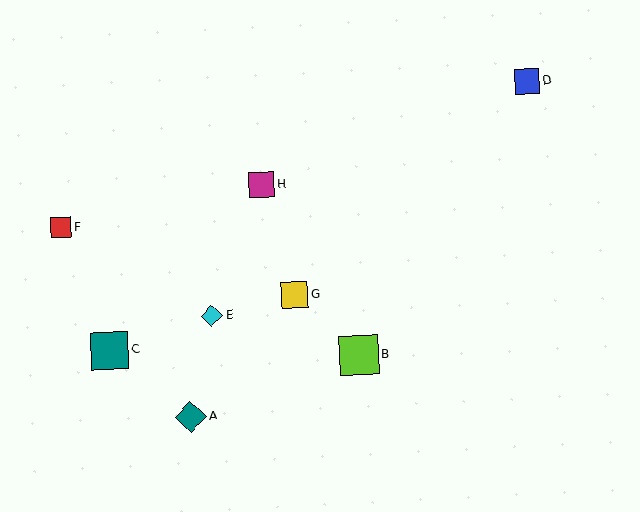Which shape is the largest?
The lime square (labeled B) is the largest.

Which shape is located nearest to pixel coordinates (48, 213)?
The red square (labeled F) at (61, 228) is nearest to that location.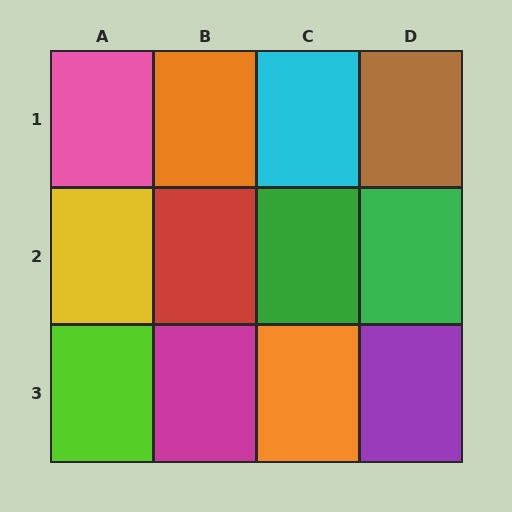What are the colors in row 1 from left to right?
Pink, orange, cyan, brown.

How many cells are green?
2 cells are green.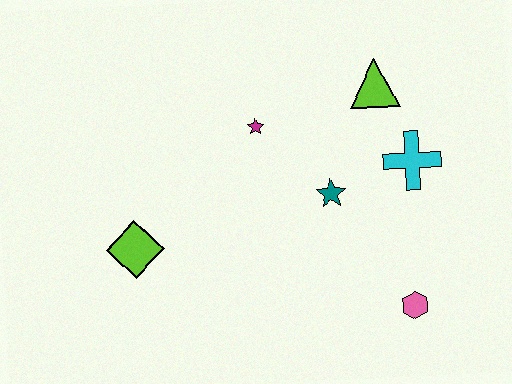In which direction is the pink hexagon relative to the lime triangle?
The pink hexagon is below the lime triangle.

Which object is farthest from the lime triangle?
The lime diamond is farthest from the lime triangle.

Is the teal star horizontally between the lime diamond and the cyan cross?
Yes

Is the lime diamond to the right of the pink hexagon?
No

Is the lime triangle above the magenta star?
Yes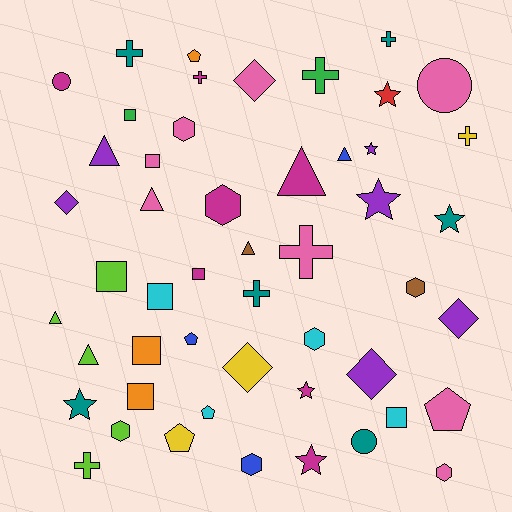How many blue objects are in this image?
There are 3 blue objects.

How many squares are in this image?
There are 8 squares.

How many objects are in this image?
There are 50 objects.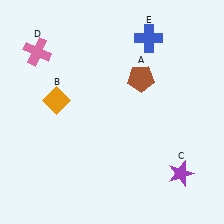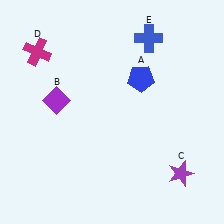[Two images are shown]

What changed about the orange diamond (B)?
In Image 1, B is orange. In Image 2, it changed to purple.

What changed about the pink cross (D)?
In Image 1, D is pink. In Image 2, it changed to magenta.